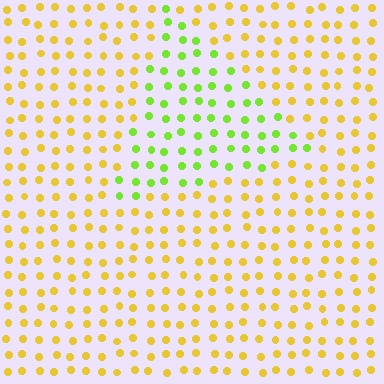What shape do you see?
I see a triangle.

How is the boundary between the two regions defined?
The boundary is defined purely by a slight shift in hue (about 49 degrees). Spacing, size, and orientation are identical on both sides.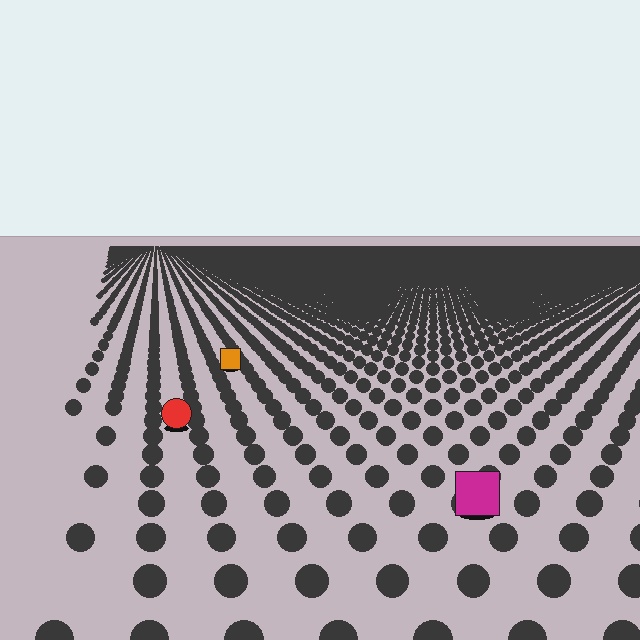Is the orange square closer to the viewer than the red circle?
No. The red circle is closer — you can tell from the texture gradient: the ground texture is coarser near it.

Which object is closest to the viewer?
The magenta square is closest. The texture marks near it are larger and more spread out.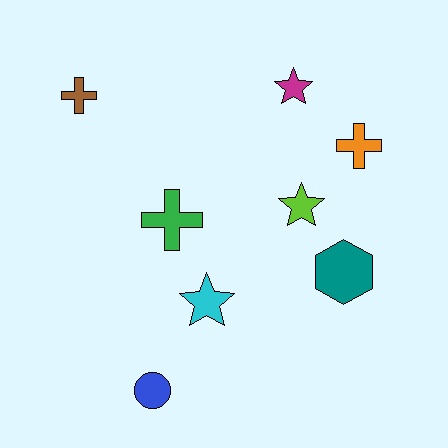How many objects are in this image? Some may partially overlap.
There are 8 objects.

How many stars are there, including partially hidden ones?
There are 3 stars.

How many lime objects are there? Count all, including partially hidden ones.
There is 1 lime object.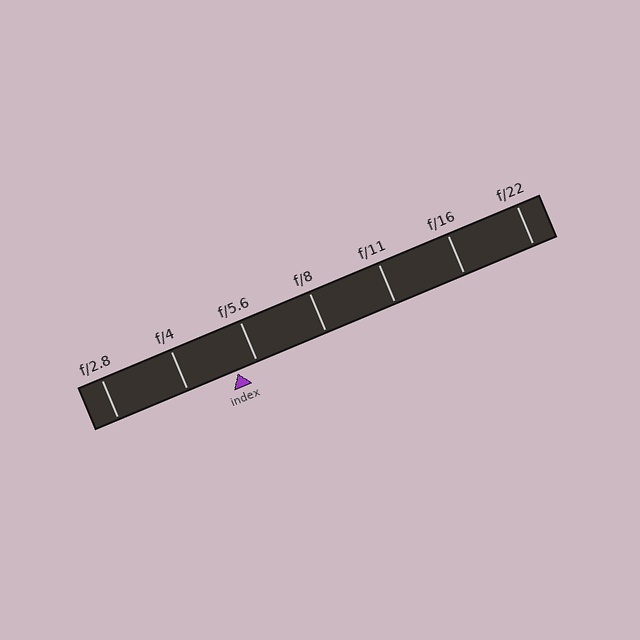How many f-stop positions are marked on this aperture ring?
There are 7 f-stop positions marked.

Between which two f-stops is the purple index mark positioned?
The index mark is between f/4 and f/5.6.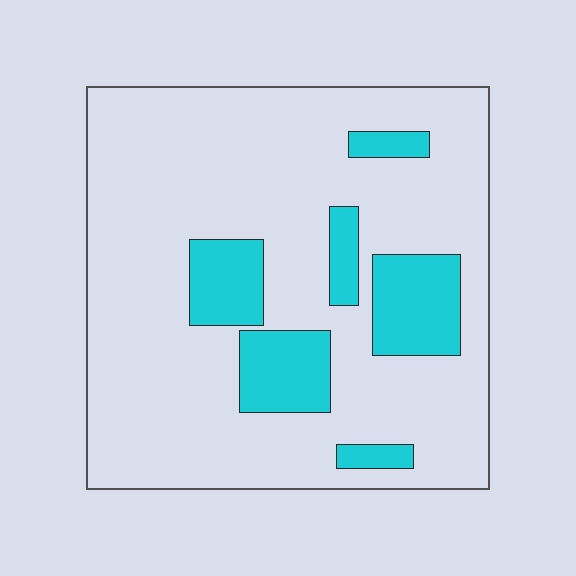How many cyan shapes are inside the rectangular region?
6.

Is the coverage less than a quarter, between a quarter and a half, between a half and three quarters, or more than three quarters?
Less than a quarter.